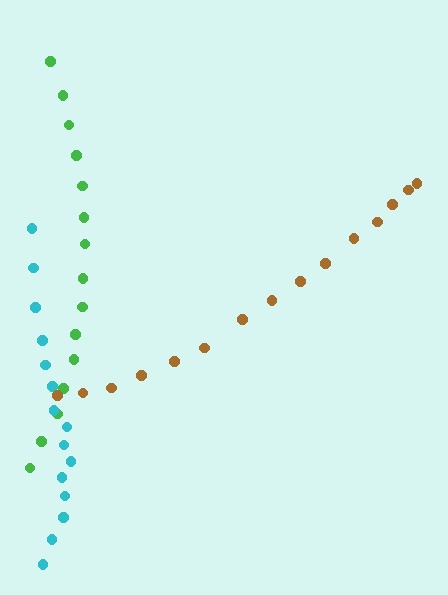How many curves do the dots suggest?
There are 3 distinct paths.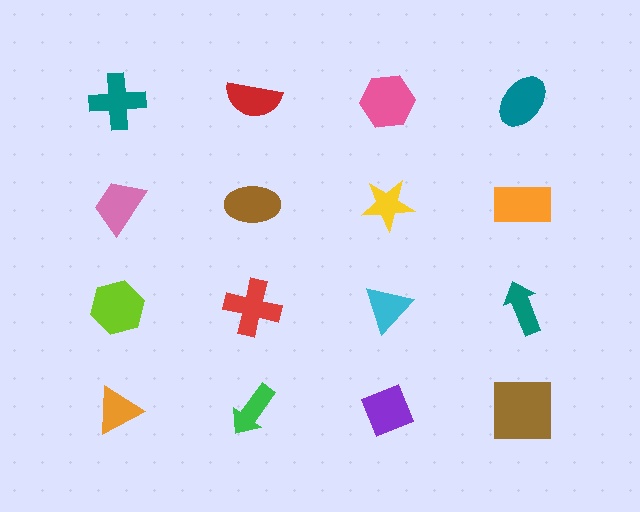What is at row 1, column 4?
A teal ellipse.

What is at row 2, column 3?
A yellow star.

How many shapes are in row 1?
4 shapes.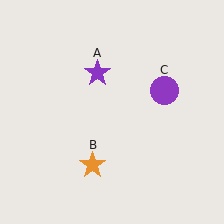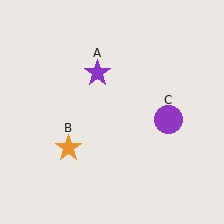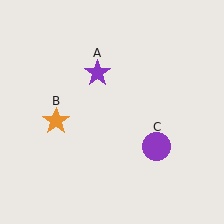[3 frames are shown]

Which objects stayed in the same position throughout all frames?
Purple star (object A) remained stationary.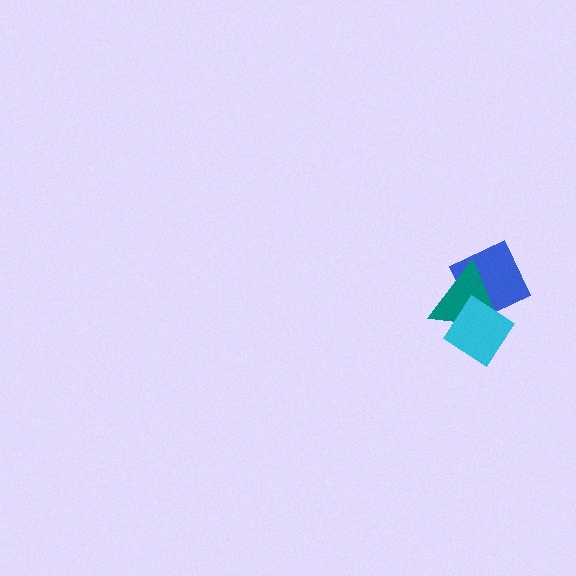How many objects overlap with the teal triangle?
2 objects overlap with the teal triangle.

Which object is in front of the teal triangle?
The cyan diamond is in front of the teal triangle.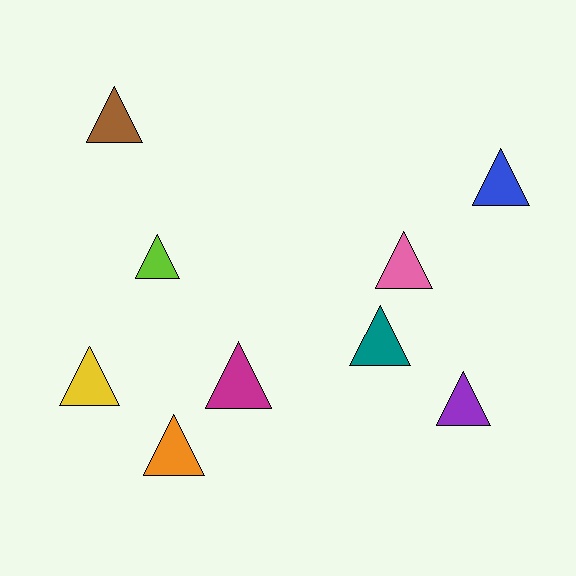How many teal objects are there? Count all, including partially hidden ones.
There is 1 teal object.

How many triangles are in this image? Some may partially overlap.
There are 9 triangles.